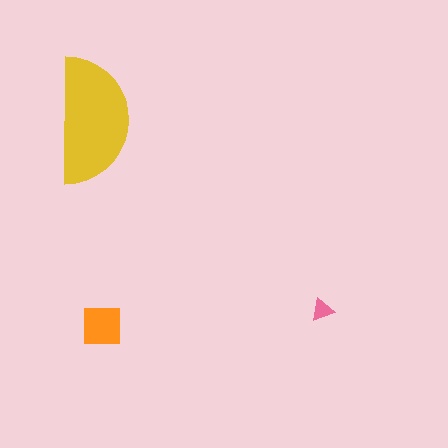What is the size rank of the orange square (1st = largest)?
2nd.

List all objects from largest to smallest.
The yellow semicircle, the orange square, the pink triangle.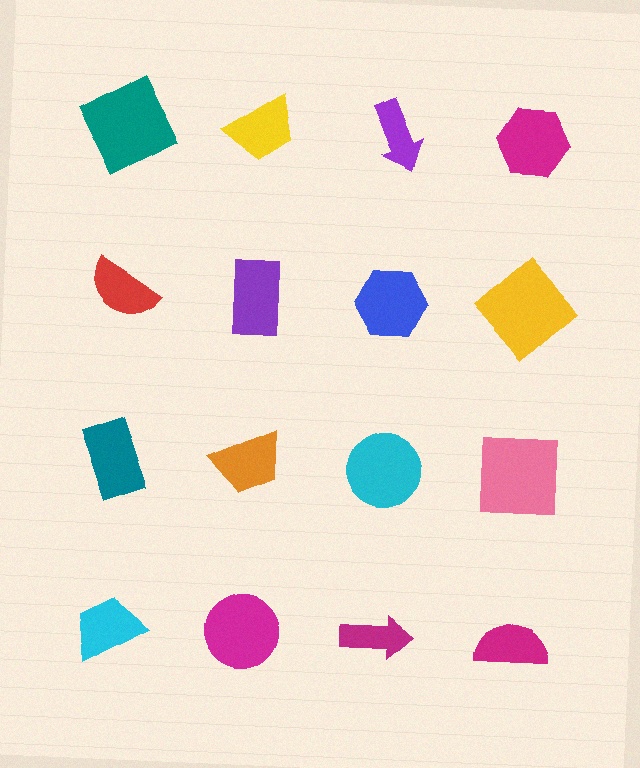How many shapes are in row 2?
4 shapes.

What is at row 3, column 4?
A pink square.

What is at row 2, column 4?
A yellow diamond.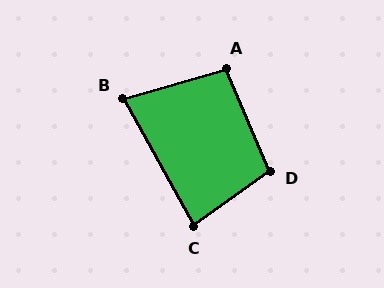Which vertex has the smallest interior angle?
B, at approximately 77 degrees.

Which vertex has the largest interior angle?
D, at approximately 103 degrees.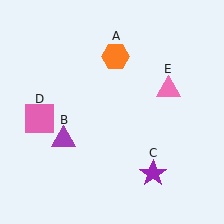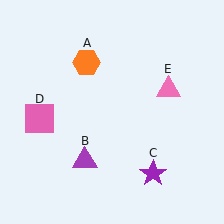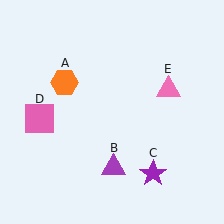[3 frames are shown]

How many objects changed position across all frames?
2 objects changed position: orange hexagon (object A), purple triangle (object B).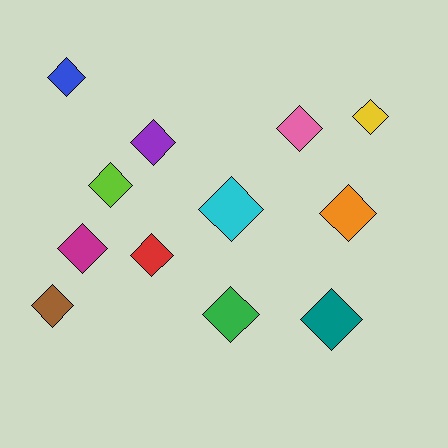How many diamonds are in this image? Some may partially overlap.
There are 12 diamonds.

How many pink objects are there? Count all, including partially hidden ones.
There is 1 pink object.